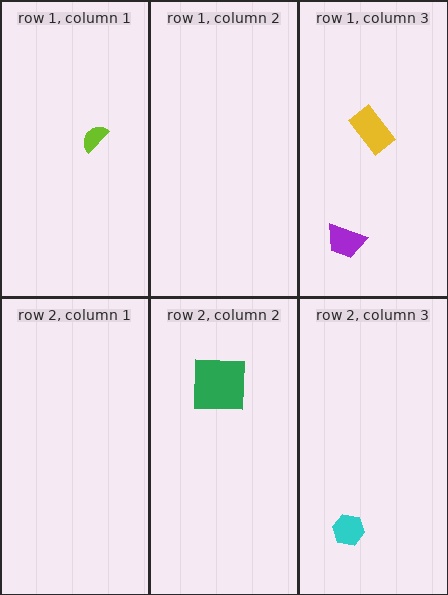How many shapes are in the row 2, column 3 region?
1.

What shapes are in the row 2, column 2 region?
The green square.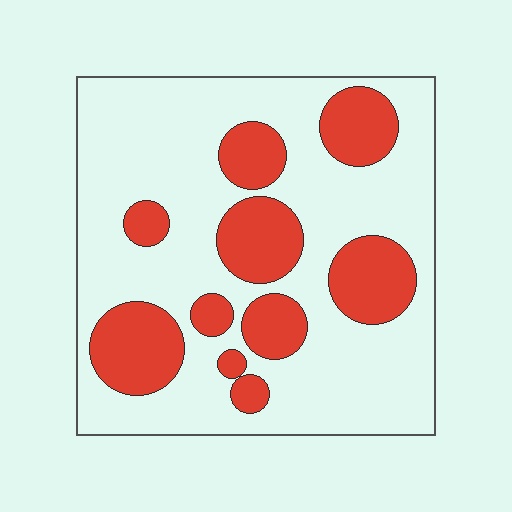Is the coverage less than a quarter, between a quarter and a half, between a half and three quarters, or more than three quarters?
Between a quarter and a half.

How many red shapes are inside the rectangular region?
10.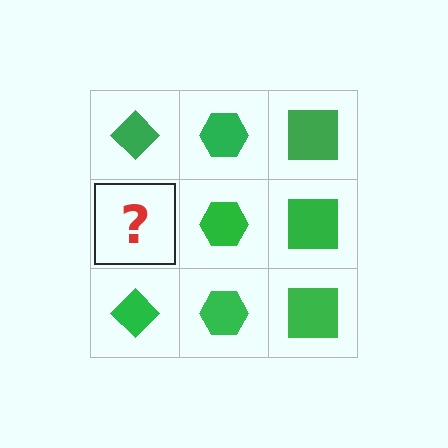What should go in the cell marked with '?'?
The missing cell should contain a green diamond.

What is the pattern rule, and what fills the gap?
The rule is that each column has a consistent shape. The gap should be filled with a green diamond.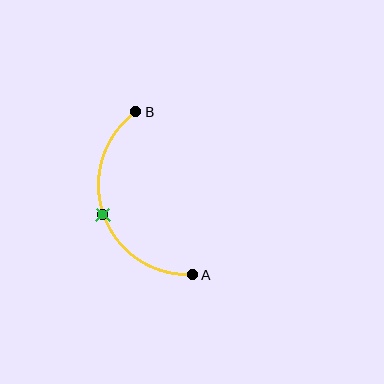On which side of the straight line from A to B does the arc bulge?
The arc bulges to the left of the straight line connecting A and B.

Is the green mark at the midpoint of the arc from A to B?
Yes. The green mark lies on the arc at equal arc-length from both A and B — it is the arc midpoint.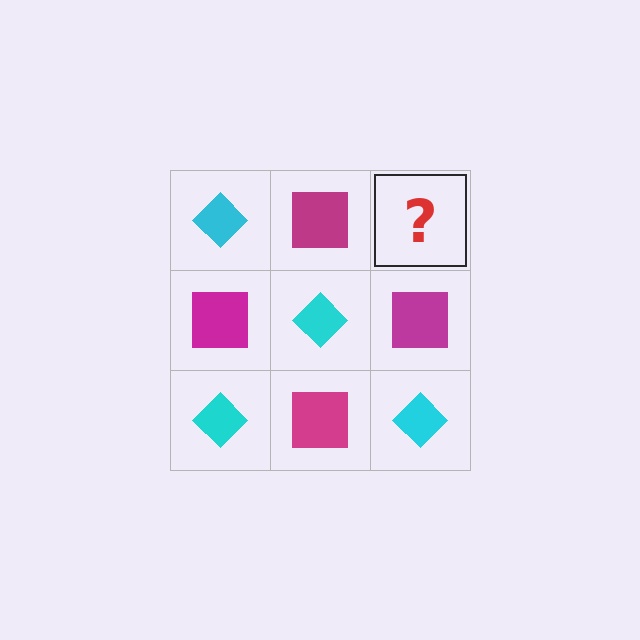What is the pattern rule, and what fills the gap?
The rule is that it alternates cyan diamond and magenta square in a checkerboard pattern. The gap should be filled with a cyan diamond.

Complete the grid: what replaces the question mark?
The question mark should be replaced with a cyan diamond.